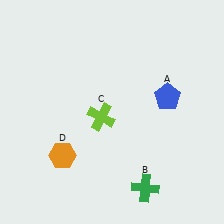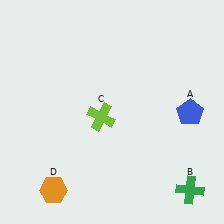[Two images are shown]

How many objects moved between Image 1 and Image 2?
3 objects moved between the two images.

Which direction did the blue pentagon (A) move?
The blue pentagon (A) moved right.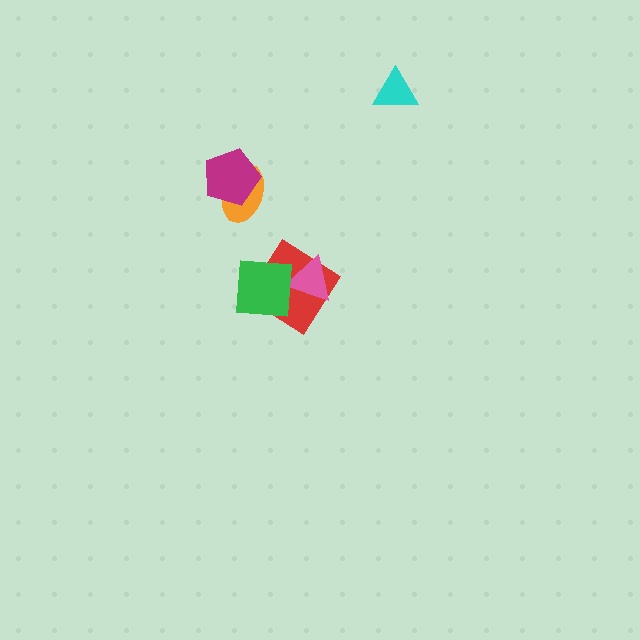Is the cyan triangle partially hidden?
No, no other shape covers it.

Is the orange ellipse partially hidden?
Yes, it is partially covered by another shape.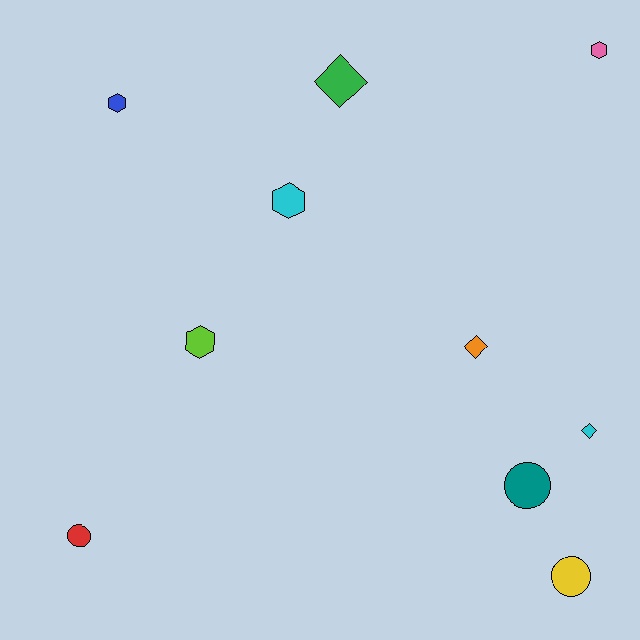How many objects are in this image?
There are 10 objects.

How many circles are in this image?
There are 3 circles.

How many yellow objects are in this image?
There is 1 yellow object.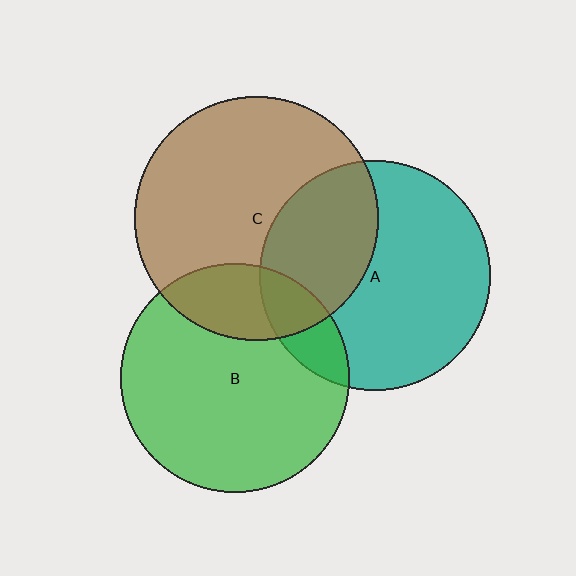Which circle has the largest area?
Circle C (brown).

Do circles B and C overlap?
Yes.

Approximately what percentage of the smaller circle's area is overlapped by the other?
Approximately 20%.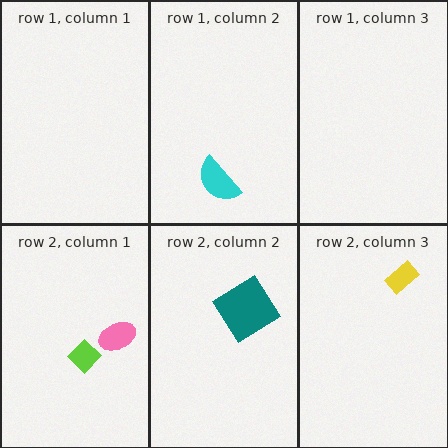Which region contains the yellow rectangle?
The row 2, column 3 region.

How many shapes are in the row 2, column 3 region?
1.